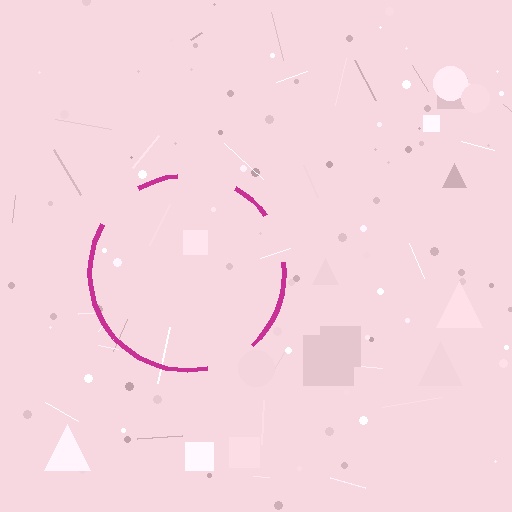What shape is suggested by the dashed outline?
The dashed outline suggests a circle.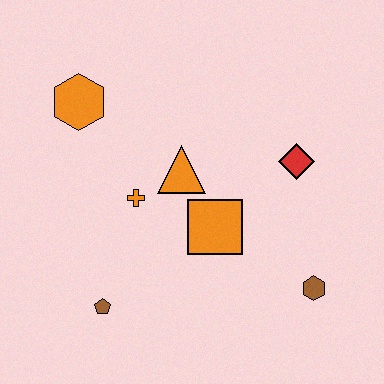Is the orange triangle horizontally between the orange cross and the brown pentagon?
No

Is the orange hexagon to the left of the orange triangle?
Yes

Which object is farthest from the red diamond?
The brown pentagon is farthest from the red diamond.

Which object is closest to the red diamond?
The orange square is closest to the red diamond.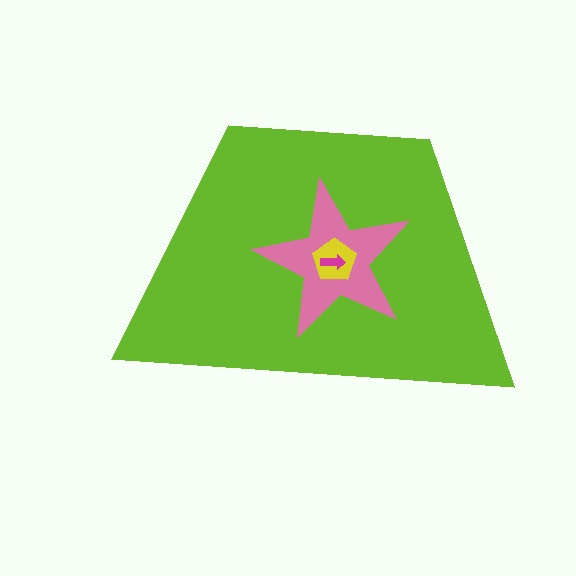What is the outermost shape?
The lime trapezoid.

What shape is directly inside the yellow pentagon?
The magenta arrow.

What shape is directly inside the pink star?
The yellow pentagon.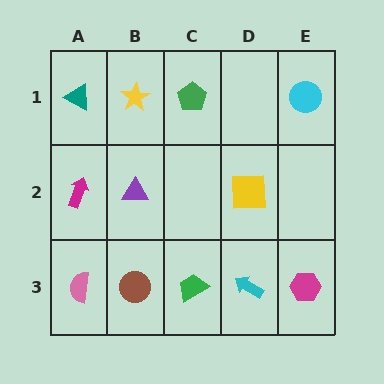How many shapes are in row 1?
4 shapes.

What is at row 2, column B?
A purple triangle.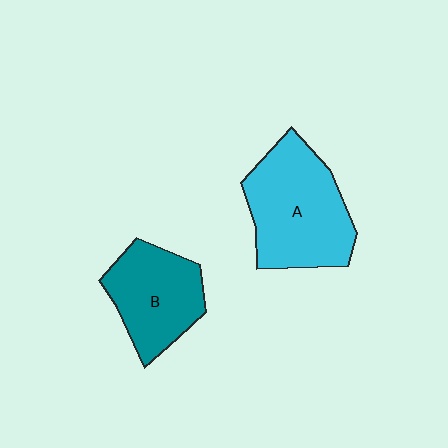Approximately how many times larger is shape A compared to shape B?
Approximately 1.3 times.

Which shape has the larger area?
Shape A (cyan).